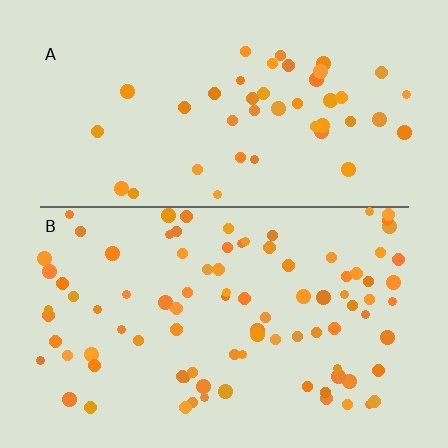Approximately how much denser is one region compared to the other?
Approximately 2.0× — region B over region A.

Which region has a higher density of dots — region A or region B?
B (the bottom).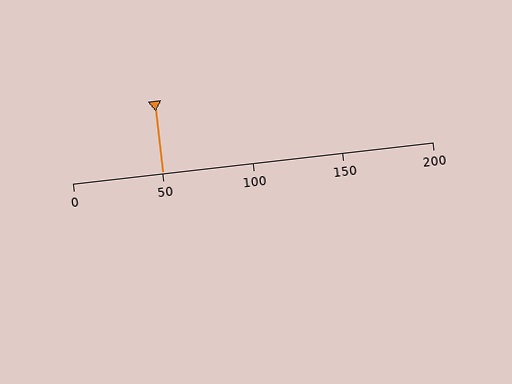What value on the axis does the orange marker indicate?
The marker indicates approximately 50.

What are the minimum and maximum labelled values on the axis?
The axis runs from 0 to 200.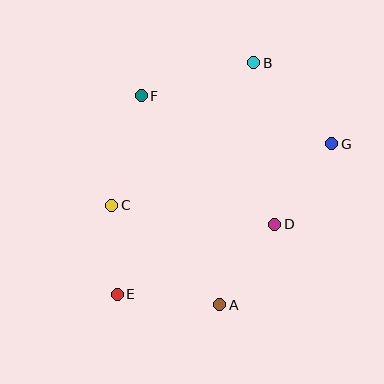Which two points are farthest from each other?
Points B and E are farthest from each other.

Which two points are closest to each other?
Points C and E are closest to each other.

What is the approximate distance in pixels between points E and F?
The distance between E and F is approximately 200 pixels.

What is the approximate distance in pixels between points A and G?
The distance between A and G is approximately 196 pixels.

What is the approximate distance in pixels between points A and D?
The distance between A and D is approximately 97 pixels.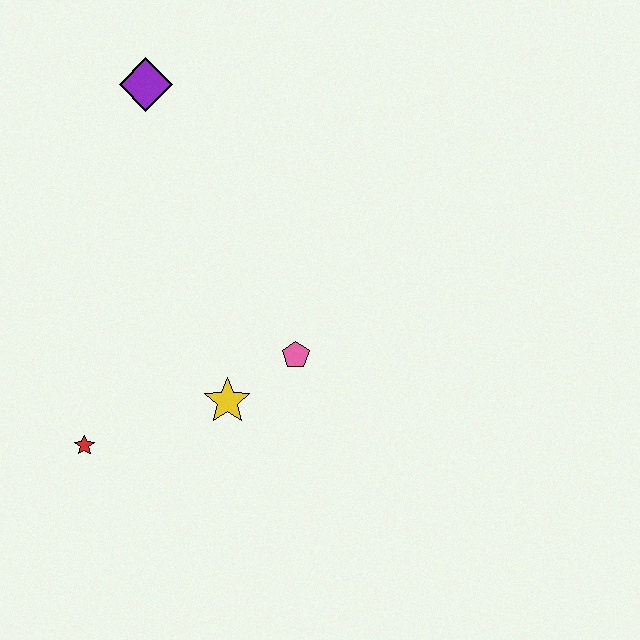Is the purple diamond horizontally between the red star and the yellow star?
Yes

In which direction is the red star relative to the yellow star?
The red star is to the left of the yellow star.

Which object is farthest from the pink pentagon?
The purple diamond is farthest from the pink pentagon.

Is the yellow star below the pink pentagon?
Yes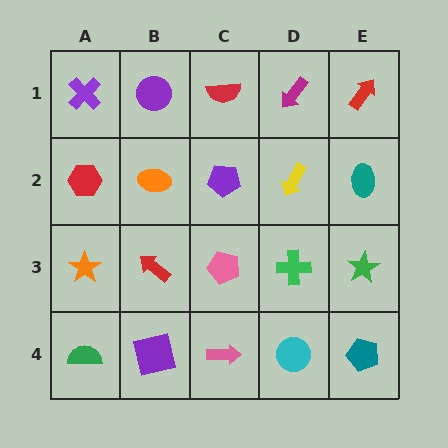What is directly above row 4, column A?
An orange star.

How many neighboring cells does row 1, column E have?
2.